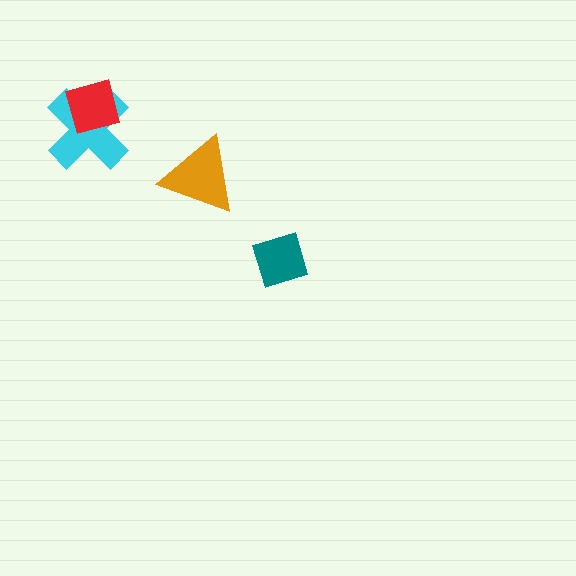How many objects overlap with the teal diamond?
0 objects overlap with the teal diamond.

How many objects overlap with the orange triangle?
0 objects overlap with the orange triangle.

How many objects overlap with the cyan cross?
1 object overlaps with the cyan cross.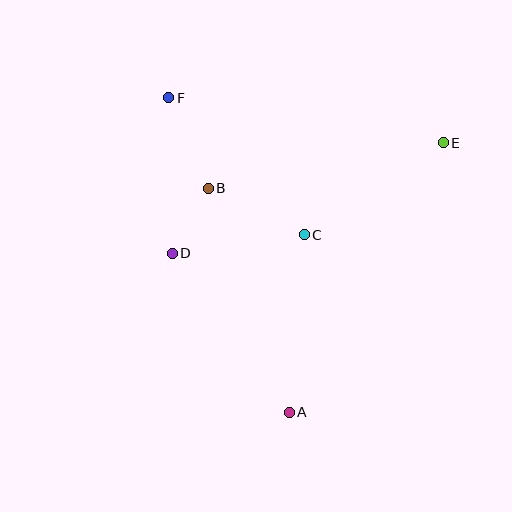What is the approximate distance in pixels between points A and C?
The distance between A and C is approximately 179 pixels.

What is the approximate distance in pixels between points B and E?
The distance between B and E is approximately 239 pixels.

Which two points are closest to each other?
Points B and D are closest to each other.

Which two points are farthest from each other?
Points A and F are farthest from each other.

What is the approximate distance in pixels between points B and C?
The distance between B and C is approximately 106 pixels.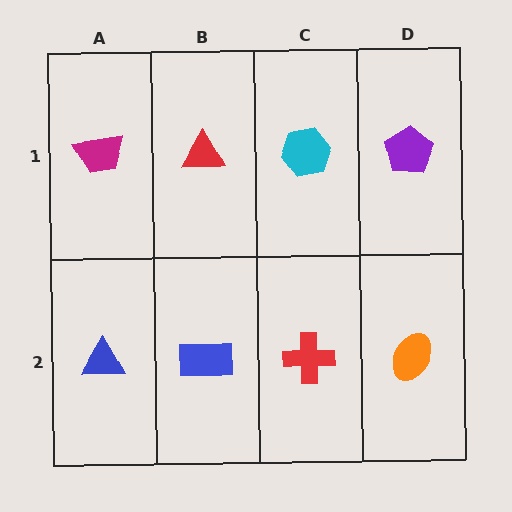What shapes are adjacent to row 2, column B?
A red triangle (row 1, column B), a blue triangle (row 2, column A), a red cross (row 2, column C).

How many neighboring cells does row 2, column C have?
3.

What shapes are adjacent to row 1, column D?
An orange ellipse (row 2, column D), a cyan hexagon (row 1, column C).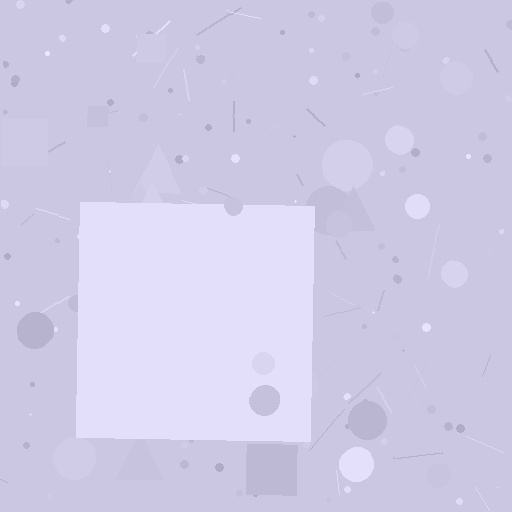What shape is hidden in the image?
A square is hidden in the image.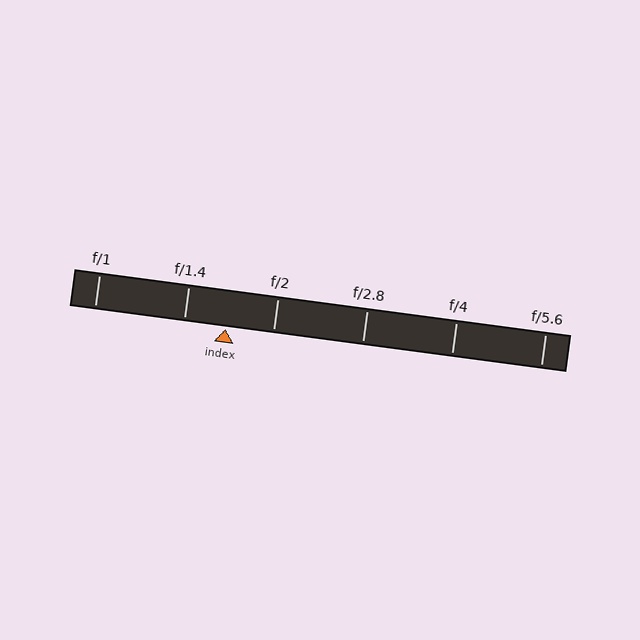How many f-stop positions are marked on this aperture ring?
There are 6 f-stop positions marked.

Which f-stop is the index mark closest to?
The index mark is closest to f/1.4.